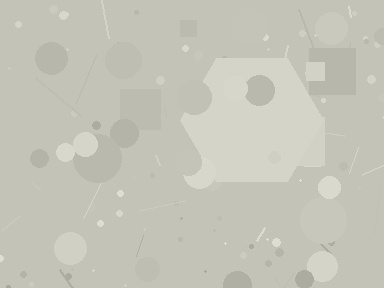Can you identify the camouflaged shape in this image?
The camouflaged shape is a hexagon.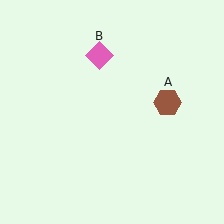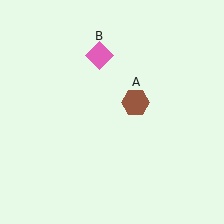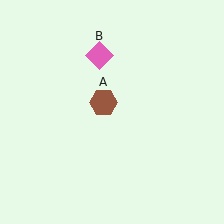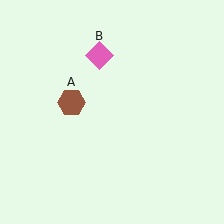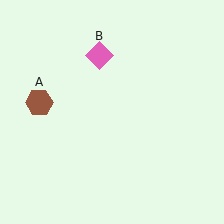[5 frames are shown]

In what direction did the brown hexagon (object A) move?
The brown hexagon (object A) moved left.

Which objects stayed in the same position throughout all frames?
Pink diamond (object B) remained stationary.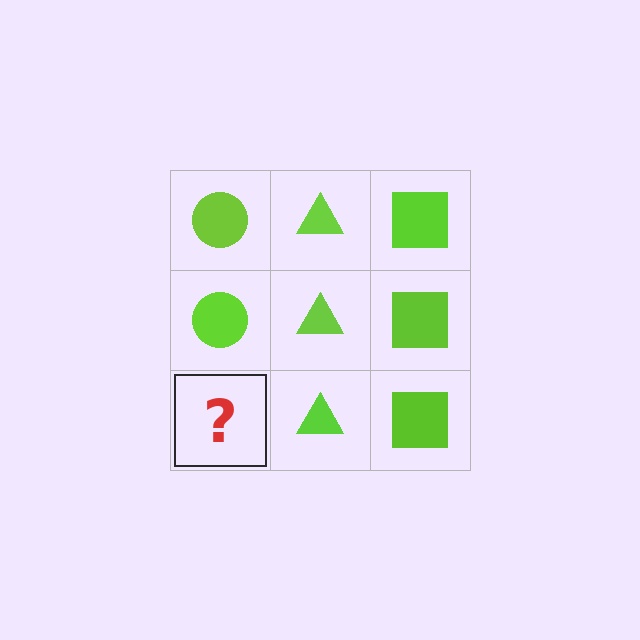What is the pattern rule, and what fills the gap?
The rule is that each column has a consistent shape. The gap should be filled with a lime circle.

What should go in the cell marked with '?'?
The missing cell should contain a lime circle.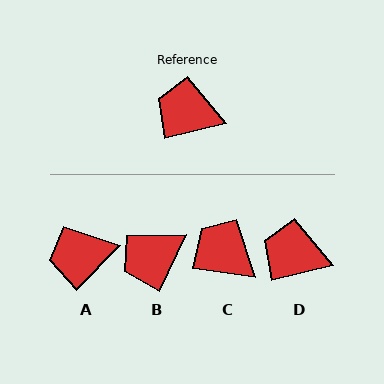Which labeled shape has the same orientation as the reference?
D.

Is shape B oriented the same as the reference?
No, it is off by about 50 degrees.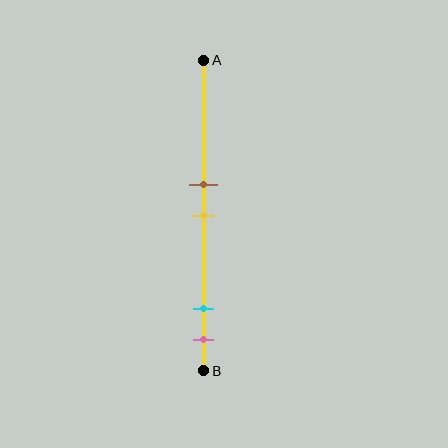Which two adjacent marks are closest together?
The brown and yellow marks are the closest adjacent pair.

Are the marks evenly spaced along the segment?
No, the marks are not evenly spaced.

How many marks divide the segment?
There are 4 marks dividing the segment.